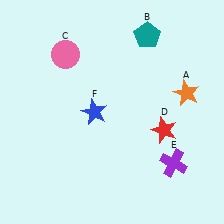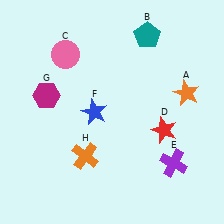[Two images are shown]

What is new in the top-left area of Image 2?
A magenta hexagon (G) was added in the top-left area of Image 2.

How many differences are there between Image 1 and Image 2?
There are 2 differences between the two images.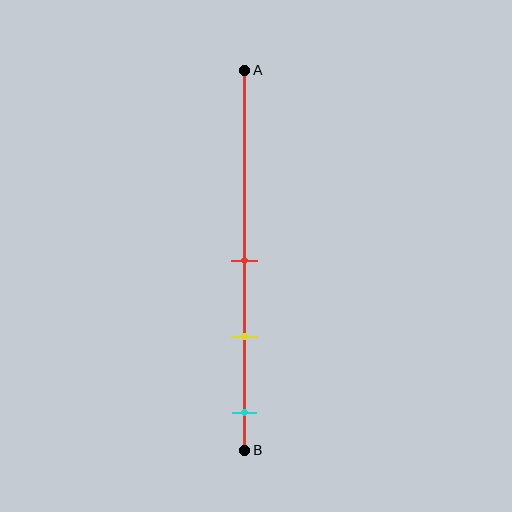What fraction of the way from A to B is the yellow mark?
The yellow mark is approximately 70% (0.7) of the way from A to B.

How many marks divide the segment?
There are 3 marks dividing the segment.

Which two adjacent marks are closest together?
The red and yellow marks are the closest adjacent pair.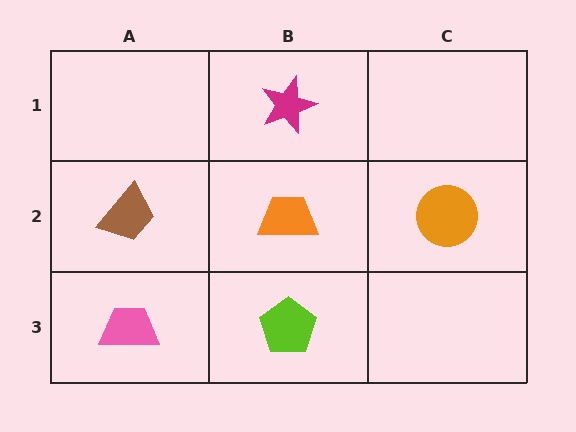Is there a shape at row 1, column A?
No, that cell is empty.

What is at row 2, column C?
An orange circle.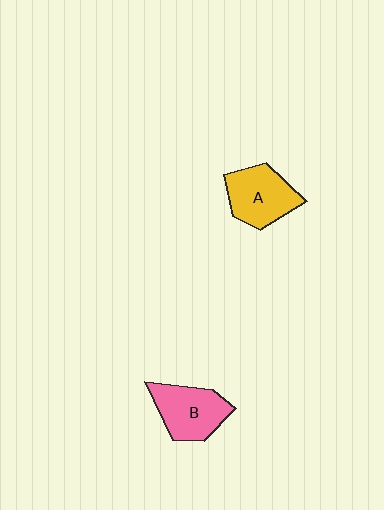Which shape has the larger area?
Shape A (yellow).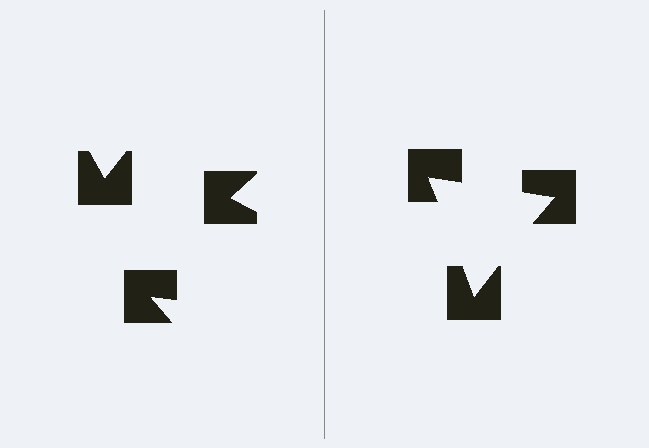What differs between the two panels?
The notched squares are positioned identically on both sides; only the wedge orientations differ. On the right they align to a triangle; on the left they are misaligned.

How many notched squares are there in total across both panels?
6 — 3 on each side.